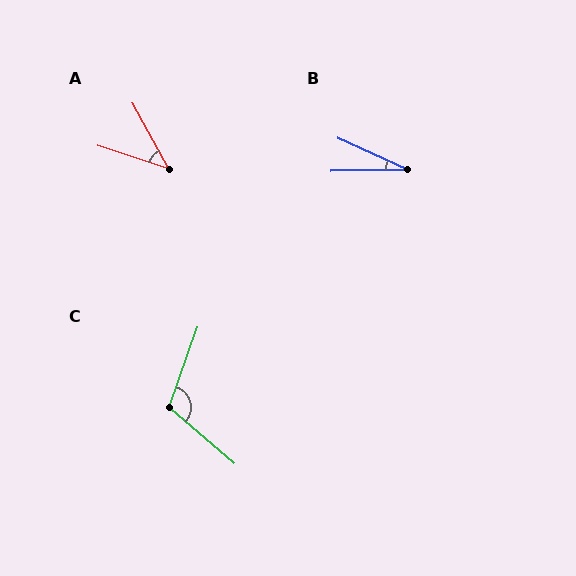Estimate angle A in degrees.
Approximately 43 degrees.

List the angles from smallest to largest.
B (25°), A (43°), C (111°).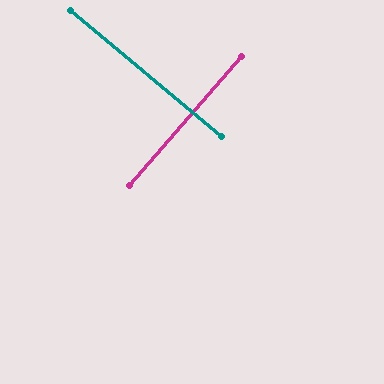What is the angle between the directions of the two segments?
Approximately 89 degrees.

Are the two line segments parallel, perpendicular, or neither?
Perpendicular — they meet at approximately 89°.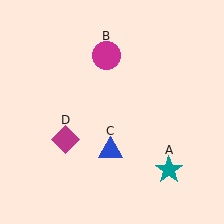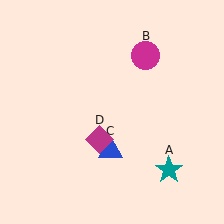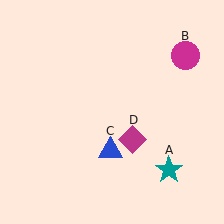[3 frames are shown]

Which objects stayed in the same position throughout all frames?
Teal star (object A) and blue triangle (object C) remained stationary.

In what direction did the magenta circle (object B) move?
The magenta circle (object B) moved right.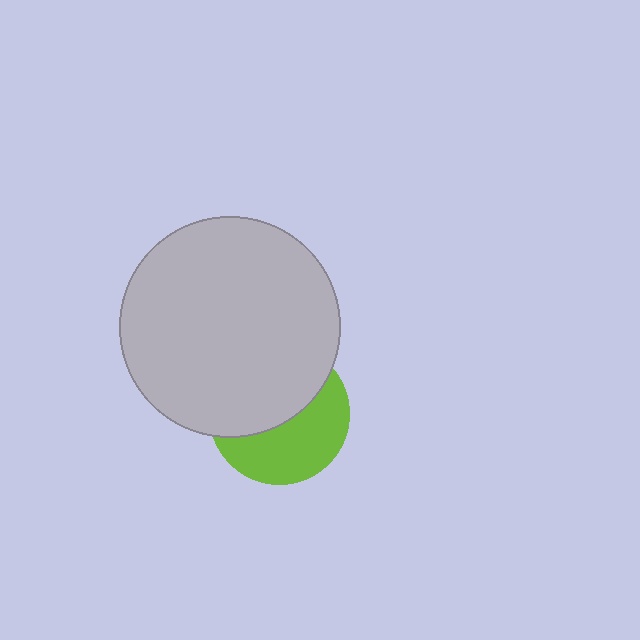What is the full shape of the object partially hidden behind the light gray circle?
The partially hidden object is a lime circle.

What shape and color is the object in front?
The object in front is a light gray circle.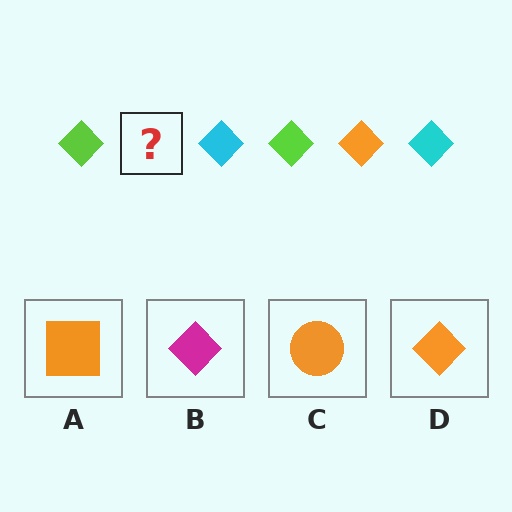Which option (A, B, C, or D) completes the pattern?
D.